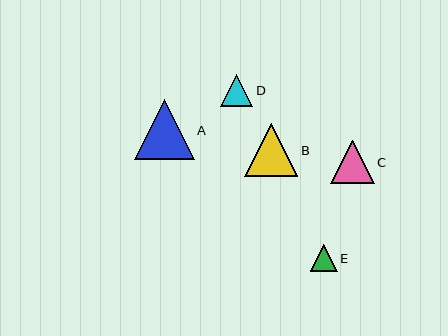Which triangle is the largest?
Triangle A is the largest with a size of approximately 59 pixels.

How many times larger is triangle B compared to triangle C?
Triangle B is approximately 1.2 times the size of triangle C.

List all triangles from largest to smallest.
From largest to smallest: A, B, C, D, E.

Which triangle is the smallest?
Triangle E is the smallest with a size of approximately 27 pixels.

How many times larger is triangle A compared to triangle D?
Triangle A is approximately 1.8 times the size of triangle D.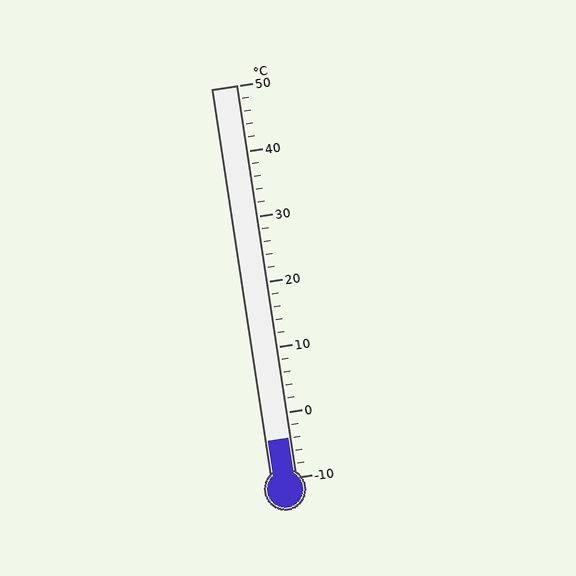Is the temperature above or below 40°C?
The temperature is below 40°C.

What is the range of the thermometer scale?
The thermometer scale ranges from -10°C to 50°C.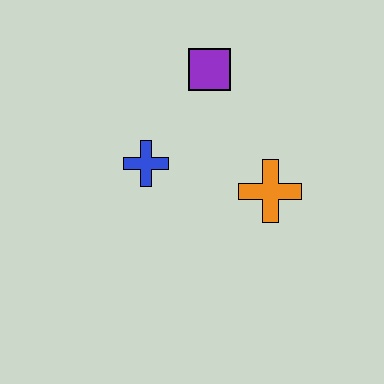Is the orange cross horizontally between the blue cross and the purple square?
No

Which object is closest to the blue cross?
The purple square is closest to the blue cross.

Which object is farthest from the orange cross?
The purple square is farthest from the orange cross.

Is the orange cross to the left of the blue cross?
No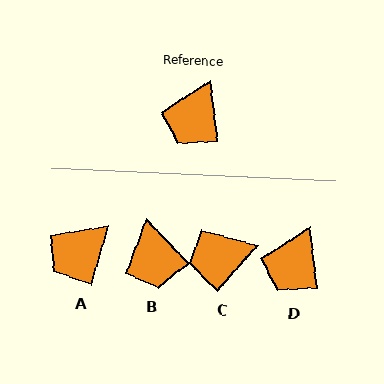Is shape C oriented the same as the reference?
No, it is off by about 48 degrees.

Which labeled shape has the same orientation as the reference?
D.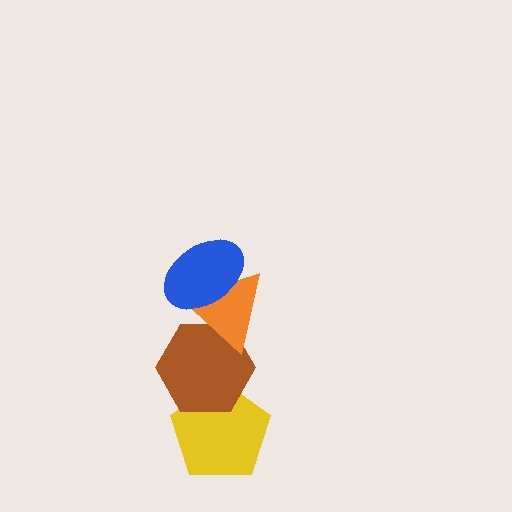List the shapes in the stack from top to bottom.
From top to bottom: the blue ellipse, the orange triangle, the brown hexagon, the yellow pentagon.